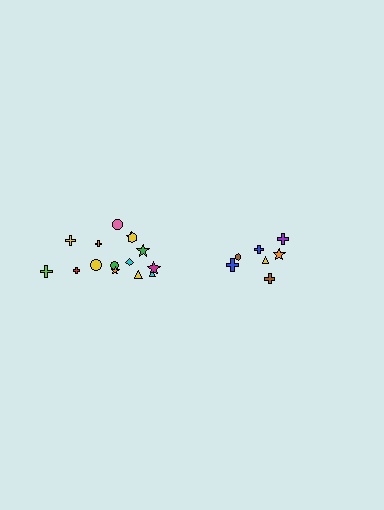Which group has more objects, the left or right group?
The left group.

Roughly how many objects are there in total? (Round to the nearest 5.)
Roughly 20 objects in total.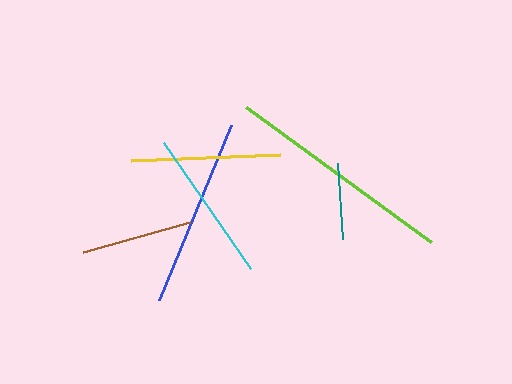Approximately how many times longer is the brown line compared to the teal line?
The brown line is approximately 1.5 times the length of the teal line.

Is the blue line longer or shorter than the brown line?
The blue line is longer than the brown line.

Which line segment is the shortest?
The teal line is the shortest at approximately 76 pixels.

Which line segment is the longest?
The lime line is the longest at approximately 229 pixels.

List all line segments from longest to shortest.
From longest to shortest: lime, blue, cyan, yellow, brown, teal.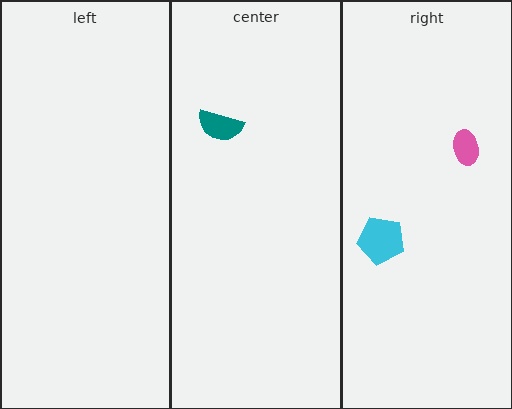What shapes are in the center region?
The teal semicircle.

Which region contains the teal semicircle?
The center region.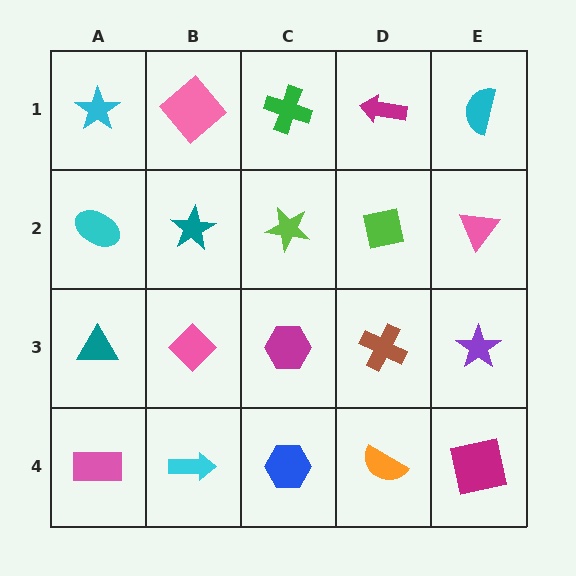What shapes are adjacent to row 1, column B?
A teal star (row 2, column B), a cyan star (row 1, column A), a green cross (row 1, column C).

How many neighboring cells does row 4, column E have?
2.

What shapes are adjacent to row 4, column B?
A pink diamond (row 3, column B), a pink rectangle (row 4, column A), a blue hexagon (row 4, column C).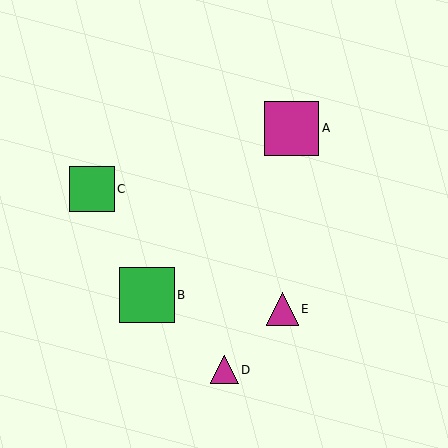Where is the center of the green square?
The center of the green square is at (92, 189).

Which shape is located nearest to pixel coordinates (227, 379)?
The magenta triangle (labeled D) at (224, 370) is nearest to that location.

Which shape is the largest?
The green square (labeled B) is the largest.